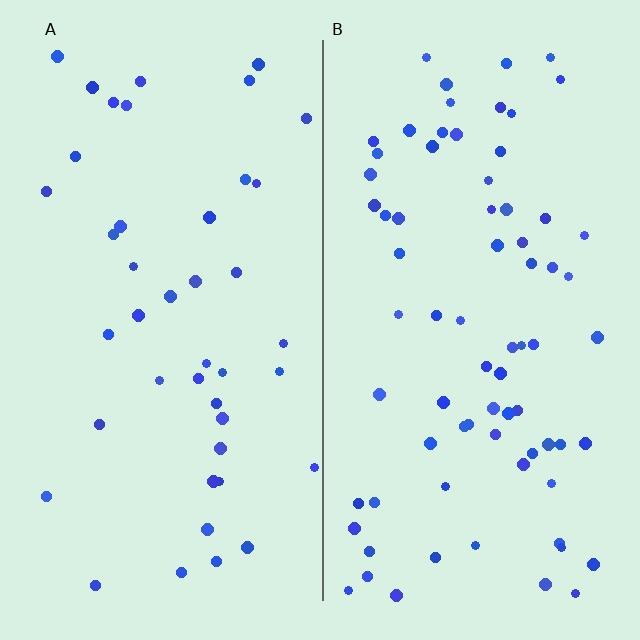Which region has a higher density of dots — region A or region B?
B (the right).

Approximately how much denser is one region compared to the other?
Approximately 1.8× — region B over region A.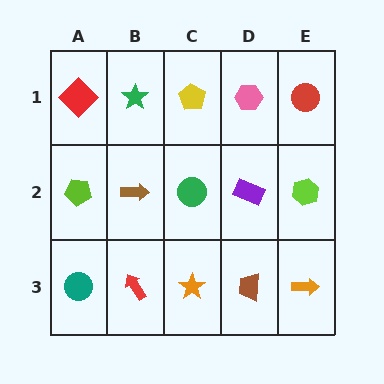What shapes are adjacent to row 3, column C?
A green circle (row 2, column C), a red arrow (row 3, column B), a brown trapezoid (row 3, column D).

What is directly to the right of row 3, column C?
A brown trapezoid.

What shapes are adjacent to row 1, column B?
A brown arrow (row 2, column B), a red diamond (row 1, column A), a yellow pentagon (row 1, column C).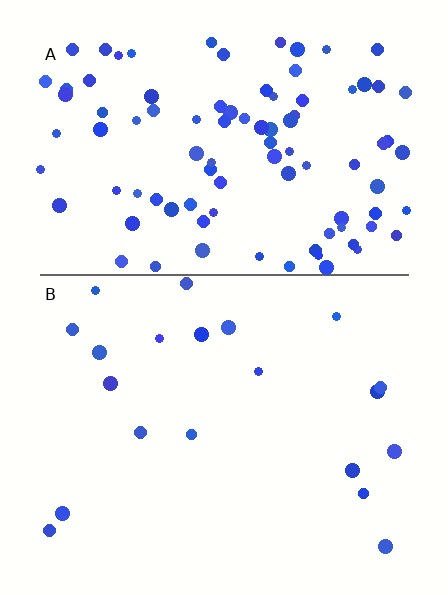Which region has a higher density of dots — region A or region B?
A (the top).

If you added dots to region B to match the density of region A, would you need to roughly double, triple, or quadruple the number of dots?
Approximately quadruple.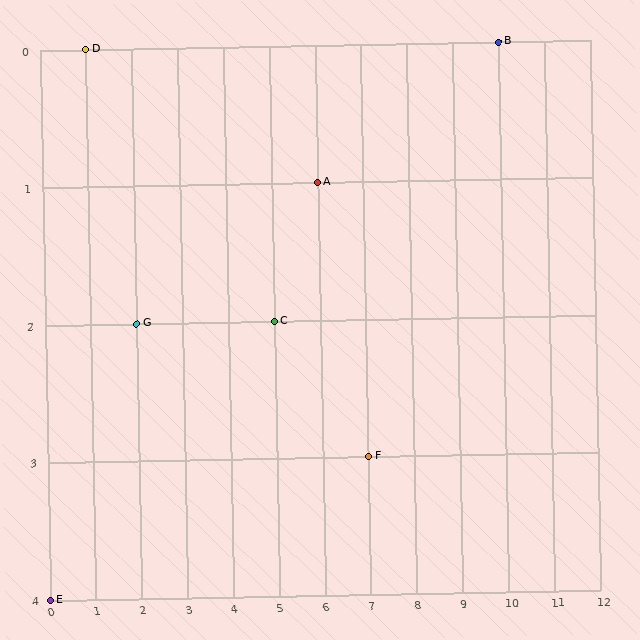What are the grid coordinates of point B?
Point B is at grid coordinates (10, 0).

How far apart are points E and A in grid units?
Points E and A are 6 columns and 3 rows apart (about 6.7 grid units diagonally).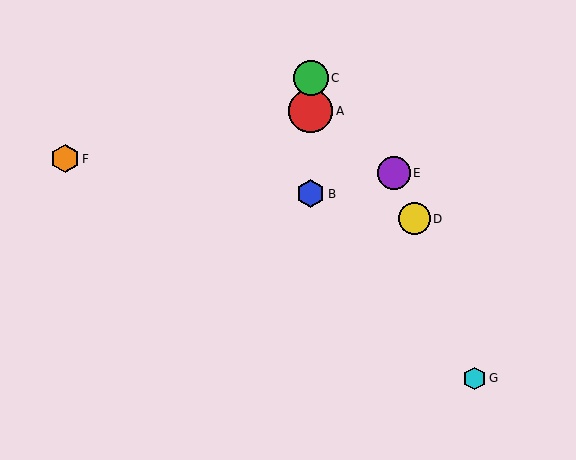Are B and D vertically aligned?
No, B is at x≈311 and D is at x≈414.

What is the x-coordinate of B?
Object B is at x≈311.